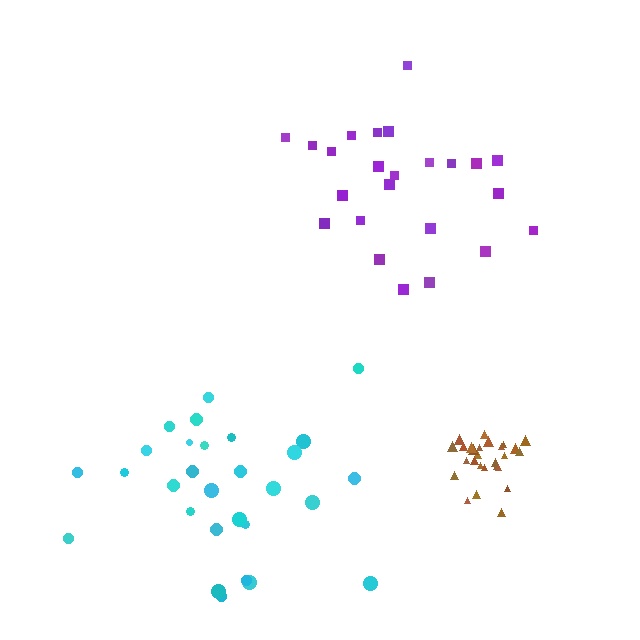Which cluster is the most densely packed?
Brown.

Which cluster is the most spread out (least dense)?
Cyan.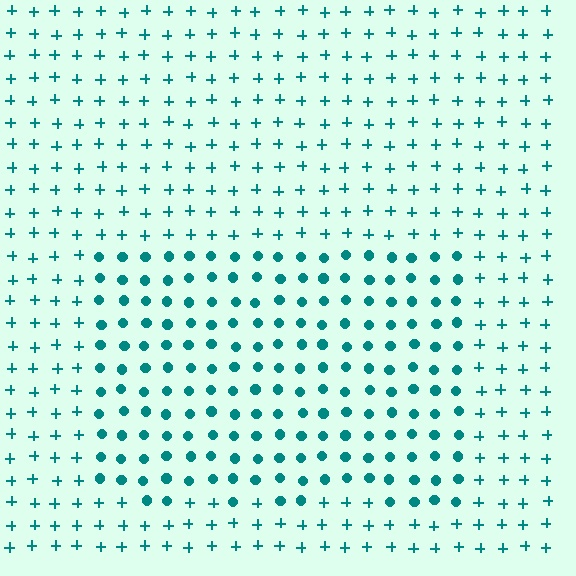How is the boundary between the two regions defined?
The boundary is defined by a change in element shape: circles inside vs. plus signs outside. All elements share the same color and spacing.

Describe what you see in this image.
The image is filled with small teal elements arranged in a uniform grid. A rectangle-shaped region contains circles, while the surrounding area contains plus signs. The boundary is defined purely by the change in element shape.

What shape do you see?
I see a rectangle.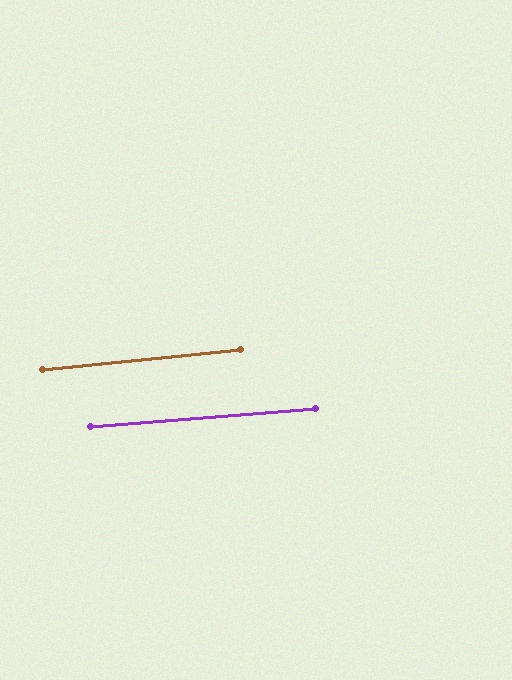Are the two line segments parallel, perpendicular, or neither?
Parallel — their directions differ by only 1.2°.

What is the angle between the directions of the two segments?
Approximately 1 degree.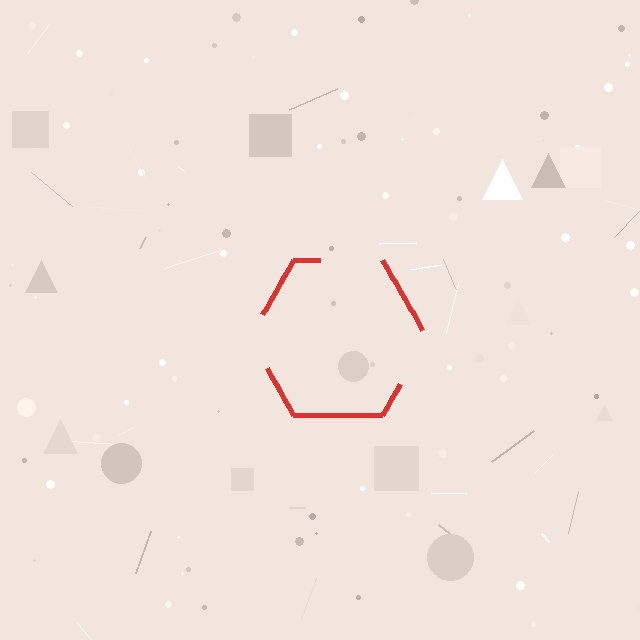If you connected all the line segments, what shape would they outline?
They would outline a hexagon.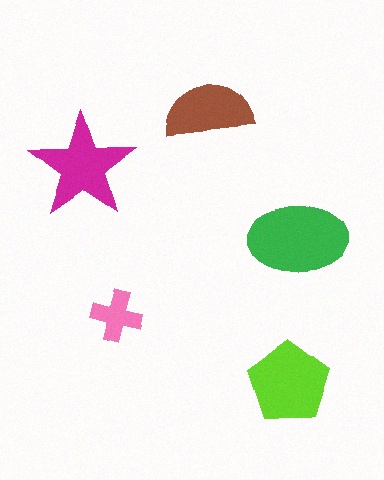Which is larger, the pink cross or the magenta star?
The magenta star.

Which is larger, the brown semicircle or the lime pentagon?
The lime pentagon.